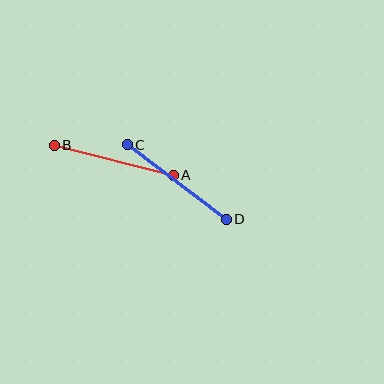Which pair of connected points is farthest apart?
Points C and D are farthest apart.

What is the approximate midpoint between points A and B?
The midpoint is at approximately (114, 160) pixels.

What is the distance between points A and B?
The distance is approximately 122 pixels.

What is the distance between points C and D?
The distance is approximately 124 pixels.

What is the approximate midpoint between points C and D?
The midpoint is at approximately (177, 182) pixels.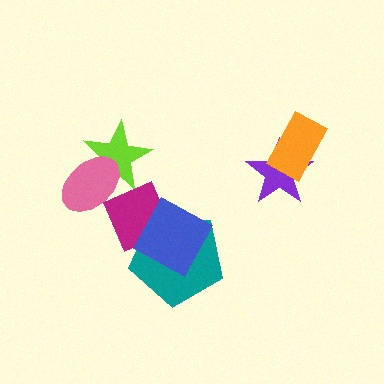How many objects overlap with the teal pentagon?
2 objects overlap with the teal pentagon.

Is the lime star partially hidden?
Yes, it is partially covered by another shape.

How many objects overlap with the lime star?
1 object overlaps with the lime star.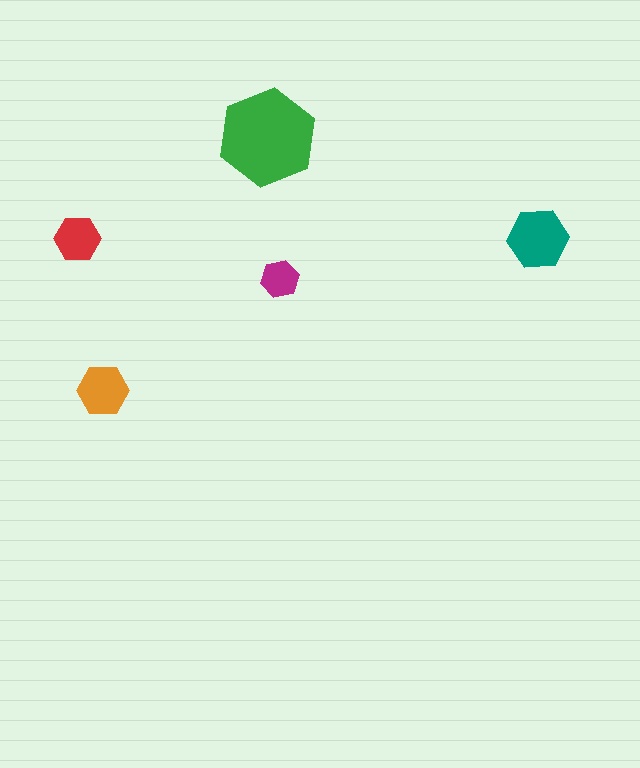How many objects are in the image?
There are 5 objects in the image.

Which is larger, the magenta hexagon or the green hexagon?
The green one.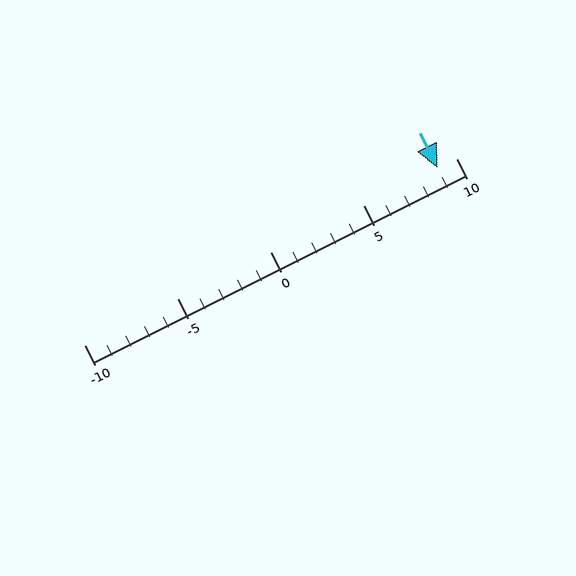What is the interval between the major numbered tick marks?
The major tick marks are spaced 5 units apart.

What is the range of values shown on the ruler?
The ruler shows values from -10 to 10.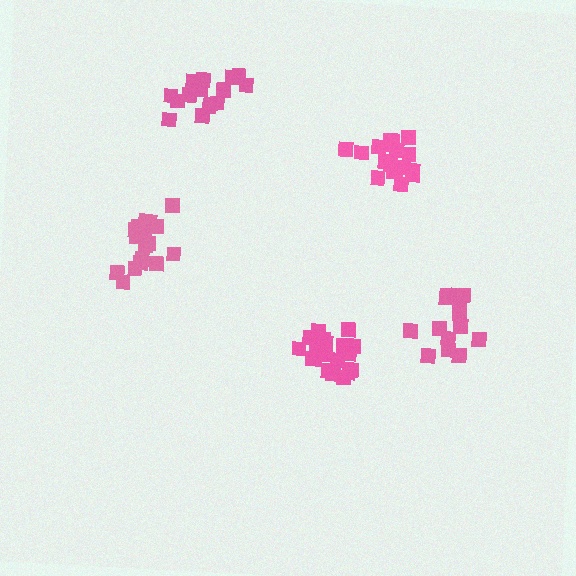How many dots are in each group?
Group 1: 15 dots, Group 2: 19 dots, Group 3: 18 dots, Group 4: 17 dots, Group 5: 14 dots (83 total).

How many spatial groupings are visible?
There are 5 spatial groupings.